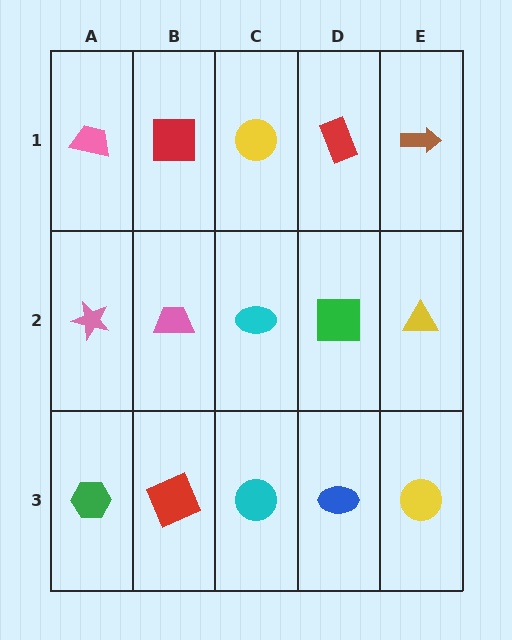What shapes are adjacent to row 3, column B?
A pink trapezoid (row 2, column B), a green hexagon (row 3, column A), a cyan circle (row 3, column C).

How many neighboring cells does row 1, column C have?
3.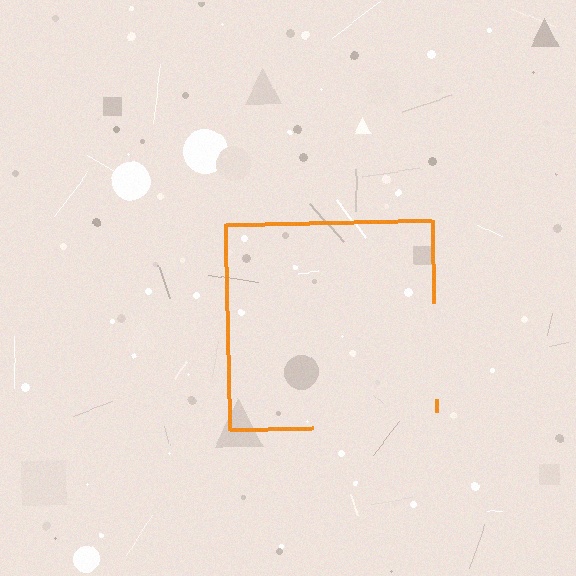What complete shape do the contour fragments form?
The contour fragments form a square.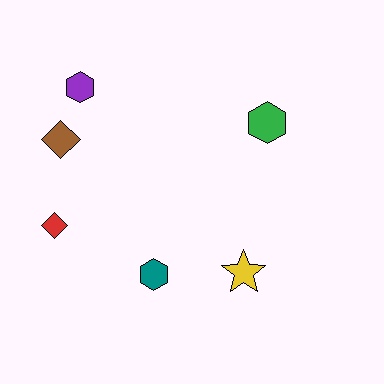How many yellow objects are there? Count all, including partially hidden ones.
There is 1 yellow object.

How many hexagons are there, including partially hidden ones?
There are 3 hexagons.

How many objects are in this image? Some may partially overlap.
There are 6 objects.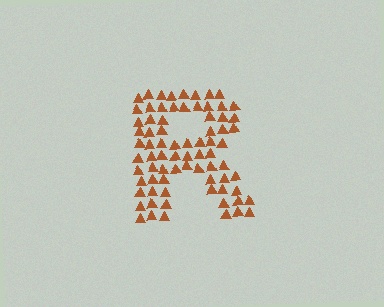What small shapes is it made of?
It is made of small triangles.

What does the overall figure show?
The overall figure shows the letter R.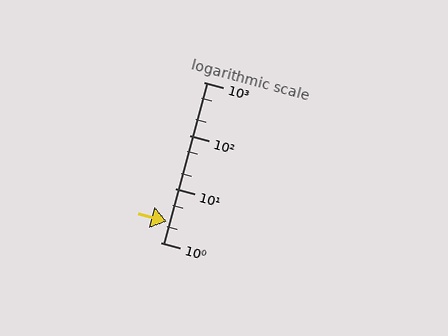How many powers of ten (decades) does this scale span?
The scale spans 3 decades, from 1 to 1000.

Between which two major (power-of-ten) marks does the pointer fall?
The pointer is between 1 and 10.